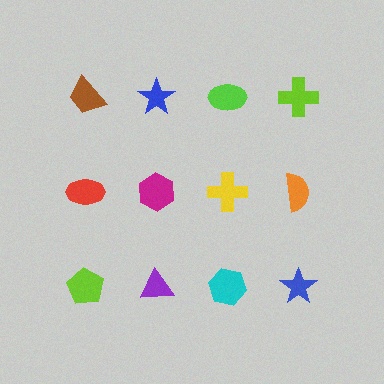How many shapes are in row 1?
4 shapes.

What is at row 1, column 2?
A blue star.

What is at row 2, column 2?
A magenta hexagon.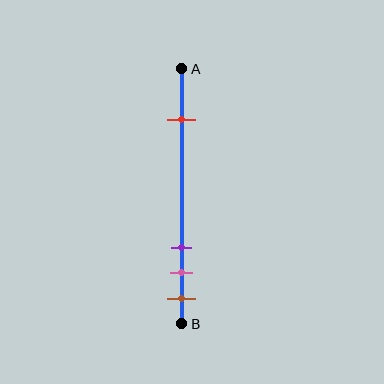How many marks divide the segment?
There are 4 marks dividing the segment.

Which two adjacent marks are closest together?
The pink and brown marks are the closest adjacent pair.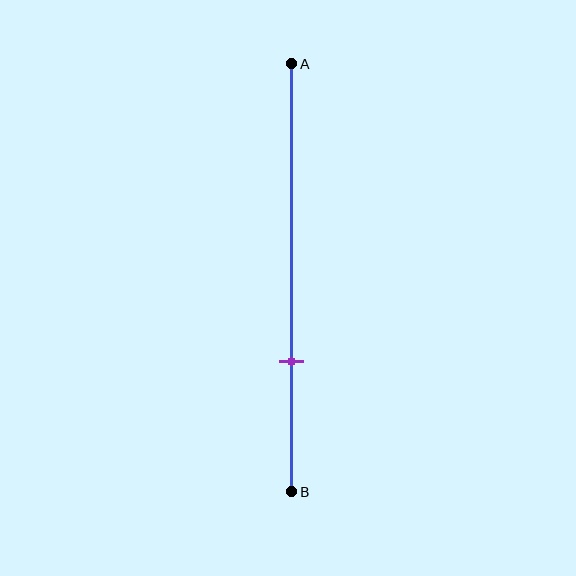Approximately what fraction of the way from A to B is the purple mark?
The purple mark is approximately 70% of the way from A to B.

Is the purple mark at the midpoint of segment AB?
No, the mark is at about 70% from A, not at the 50% midpoint.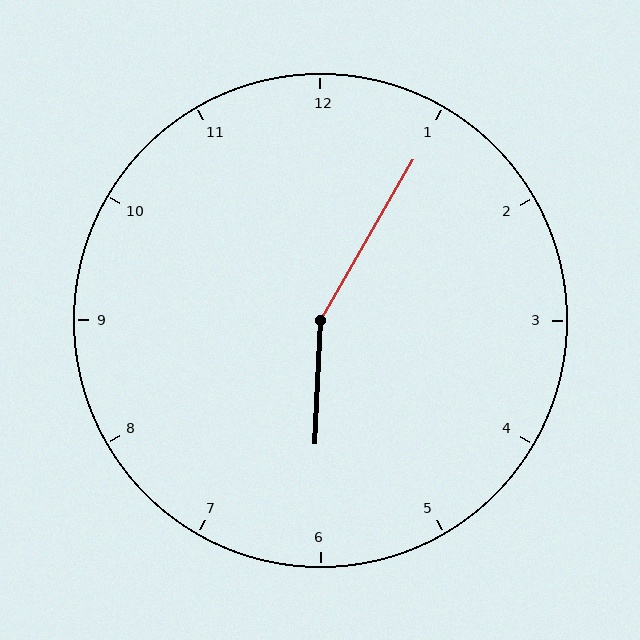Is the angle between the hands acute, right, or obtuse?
It is obtuse.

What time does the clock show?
6:05.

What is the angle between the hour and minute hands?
Approximately 152 degrees.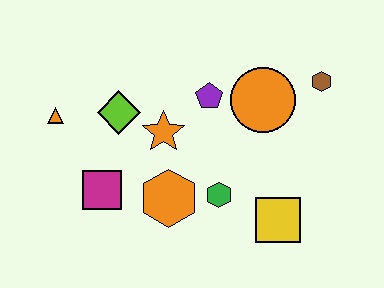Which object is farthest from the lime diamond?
The brown hexagon is farthest from the lime diamond.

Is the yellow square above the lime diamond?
No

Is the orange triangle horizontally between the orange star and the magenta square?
No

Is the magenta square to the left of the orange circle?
Yes